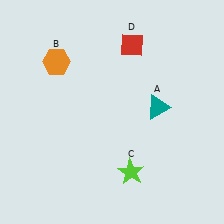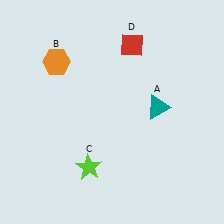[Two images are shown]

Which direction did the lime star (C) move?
The lime star (C) moved left.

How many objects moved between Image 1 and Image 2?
1 object moved between the two images.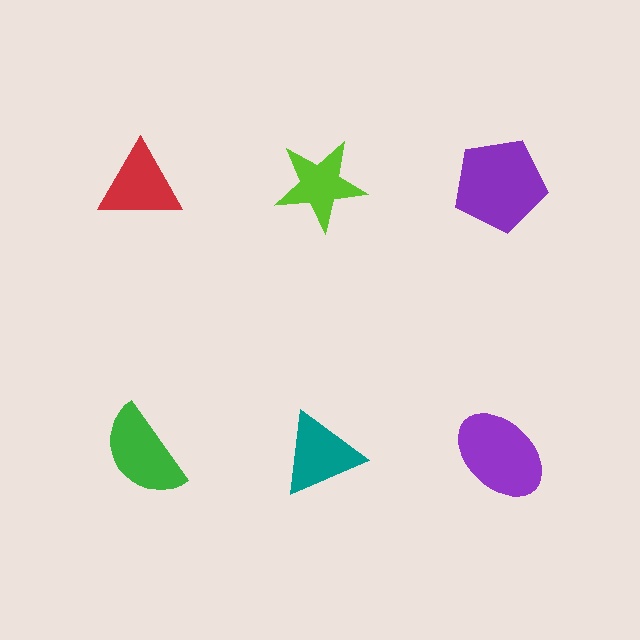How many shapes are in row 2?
3 shapes.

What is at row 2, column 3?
A purple ellipse.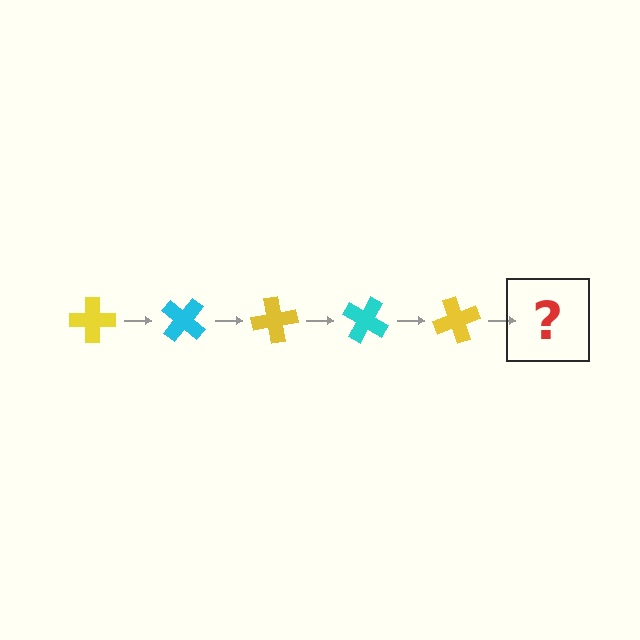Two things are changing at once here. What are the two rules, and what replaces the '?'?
The two rules are that it rotates 40 degrees each step and the color cycles through yellow and cyan. The '?' should be a cyan cross, rotated 200 degrees from the start.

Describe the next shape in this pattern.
It should be a cyan cross, rotated 200 degrees from the start.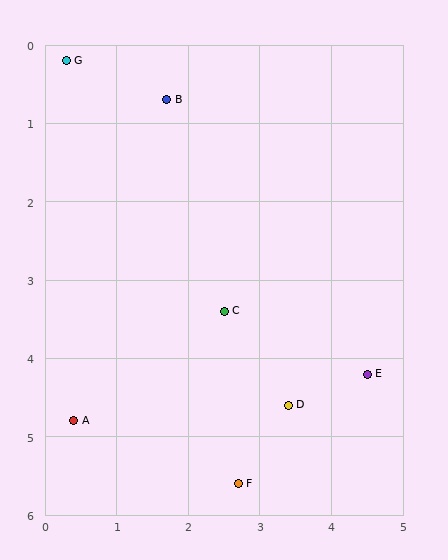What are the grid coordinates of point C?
Point C is at approximately (2.5, 3.4).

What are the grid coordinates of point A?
Point A is at approximately (0.4, 4.8).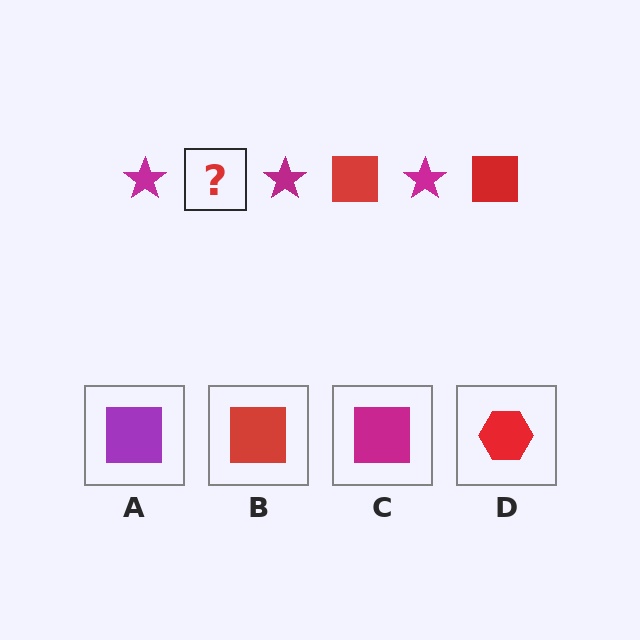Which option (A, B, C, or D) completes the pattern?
B.